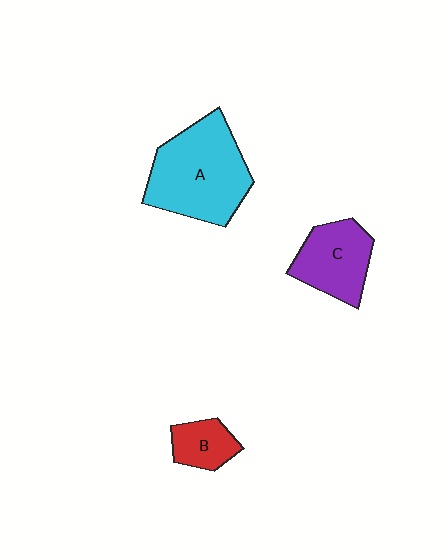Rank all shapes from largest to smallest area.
From largest to smallest: A (cyan), C (purple), B (red).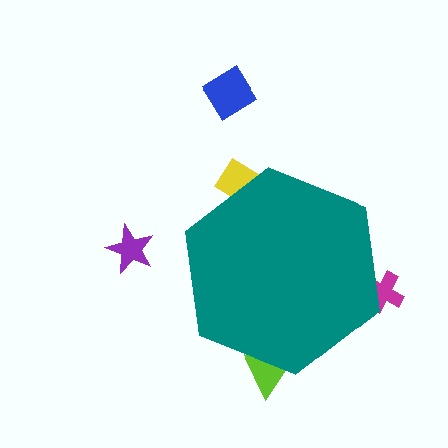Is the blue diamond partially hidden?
No, the blue diamond is fully visible.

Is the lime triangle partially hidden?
Yes, the lime triangle is partially hidden behind the teal hexagon.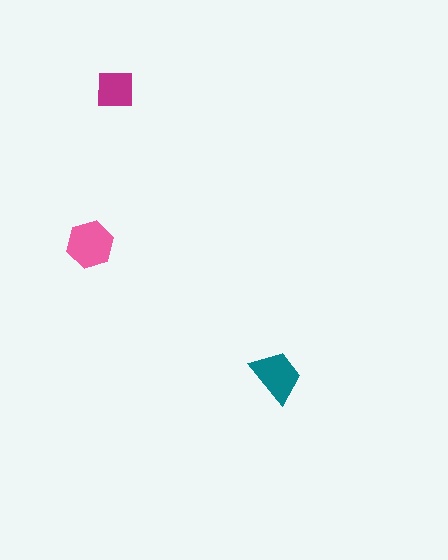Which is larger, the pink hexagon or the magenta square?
The pink hexagon.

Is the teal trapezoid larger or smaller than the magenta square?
Larger.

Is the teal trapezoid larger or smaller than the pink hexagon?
Smaller.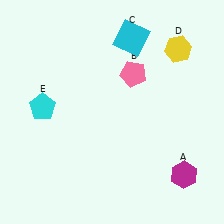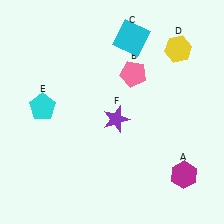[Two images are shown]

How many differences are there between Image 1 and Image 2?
There is 1 difference between the two images.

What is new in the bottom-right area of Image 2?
A purple star (F) was added in the bottom-right area of Image 2.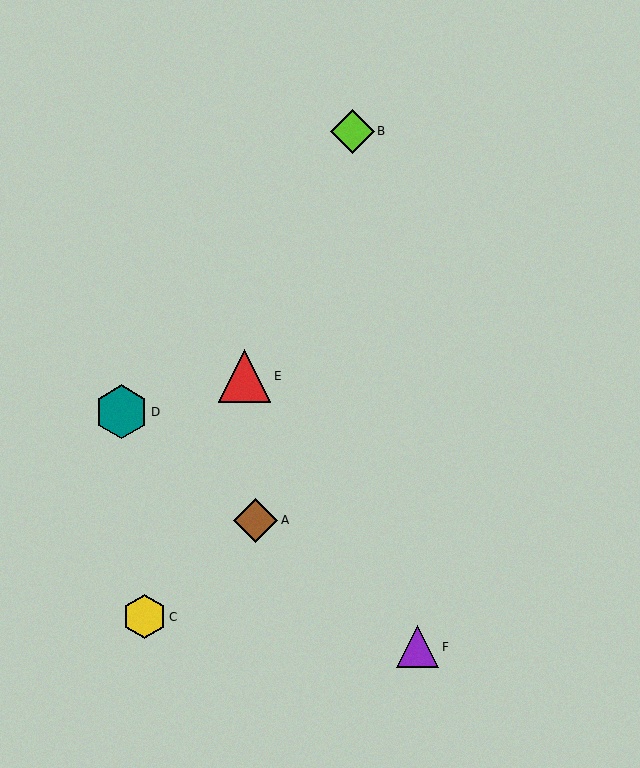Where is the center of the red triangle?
The center of the red triangle is at (245, 376).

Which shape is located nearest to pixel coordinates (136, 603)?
The yellow hexagon (labeled C) at (144, 617) is nearest to that location.